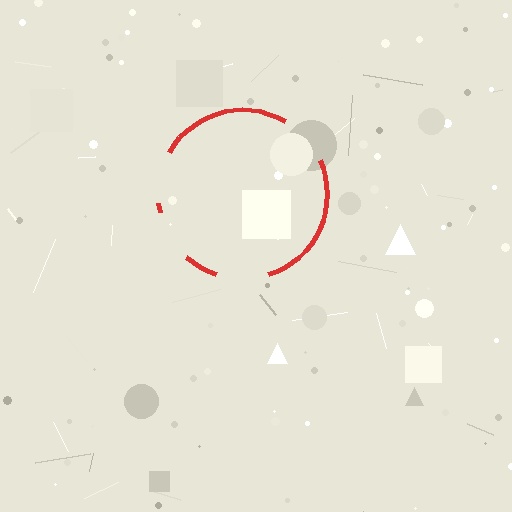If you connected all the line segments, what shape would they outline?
They would outline a circle.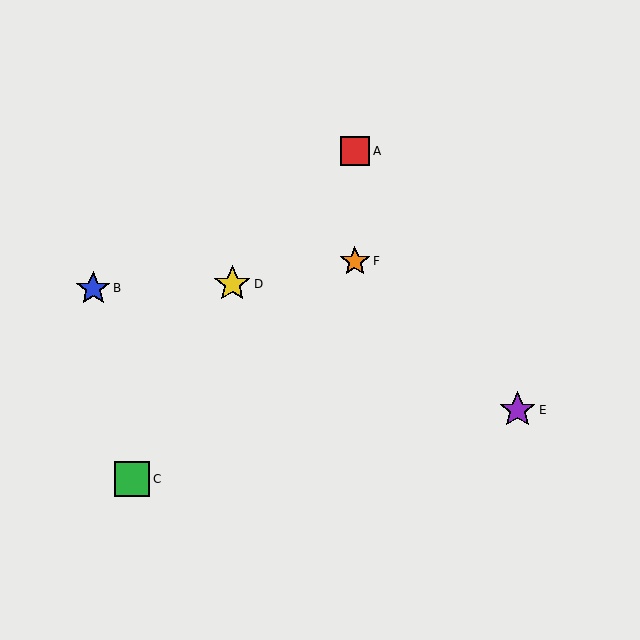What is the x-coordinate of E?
Object E is at x≈518.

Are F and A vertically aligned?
Yes, both are at x≈355.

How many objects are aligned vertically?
2 objects (A, F) are aligned vertically.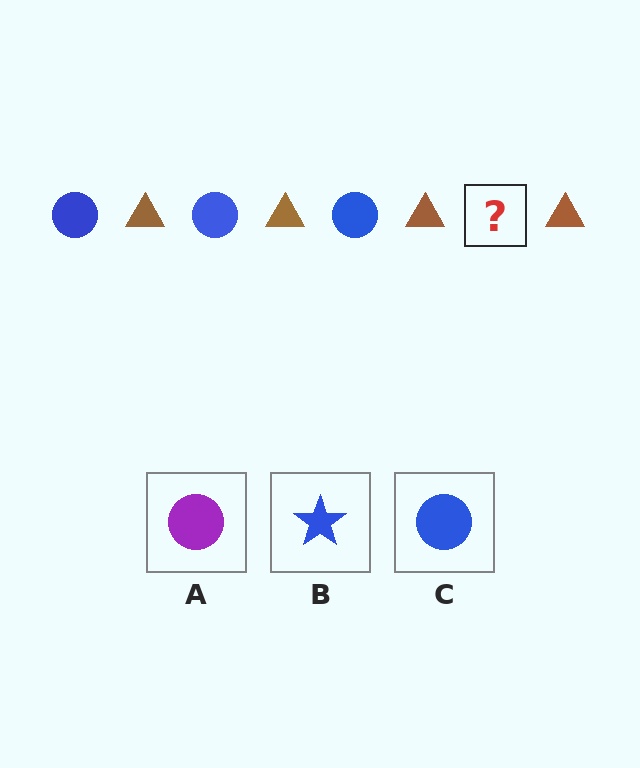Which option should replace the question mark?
Option C.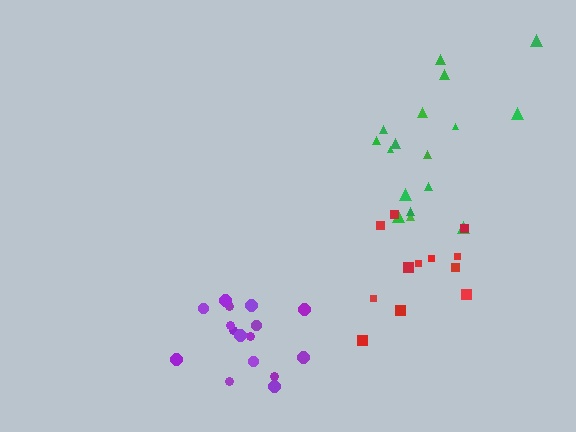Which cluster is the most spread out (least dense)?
Green.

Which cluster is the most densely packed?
Purple.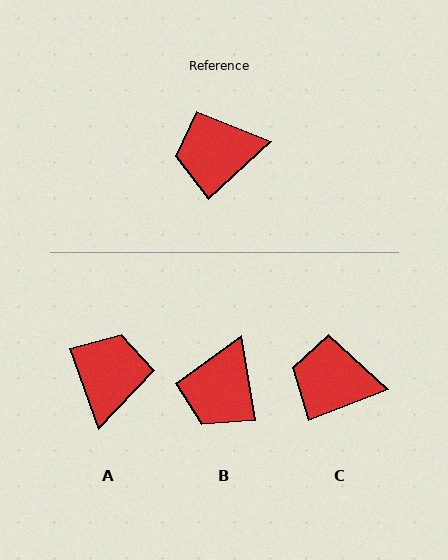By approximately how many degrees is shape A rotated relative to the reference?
Approximately 112 degrees clockwise.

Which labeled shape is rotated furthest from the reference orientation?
A, about 112 degrees away.